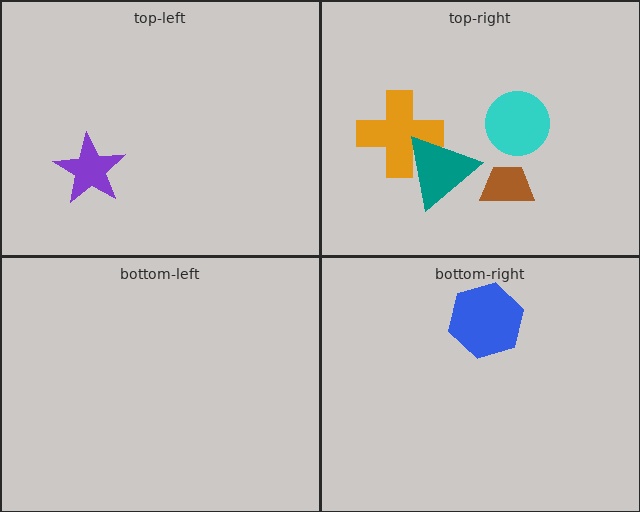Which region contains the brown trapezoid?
The top-right region.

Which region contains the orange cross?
The top-right region.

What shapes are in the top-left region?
The purple star.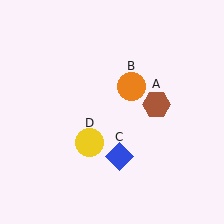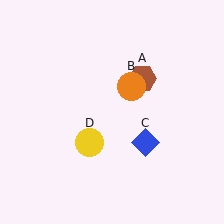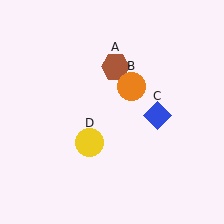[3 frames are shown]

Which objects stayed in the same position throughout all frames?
Orange circle (object B) and yellow circle (object D) remained stationary.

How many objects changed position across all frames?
2 objects changed position: brown hexagon (object A), blue diamond (object C).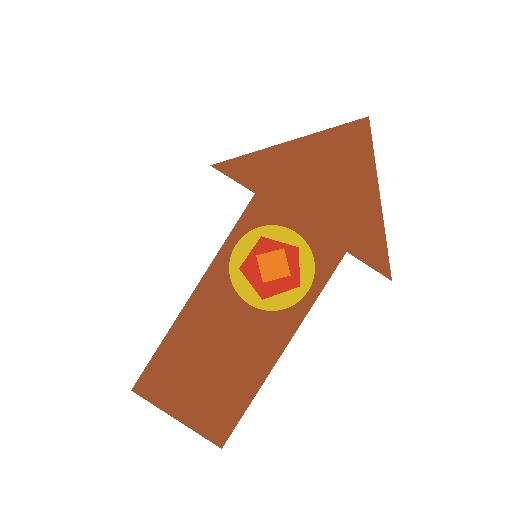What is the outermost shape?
The brown arrow.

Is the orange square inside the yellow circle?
Yes.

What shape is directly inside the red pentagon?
The orange square.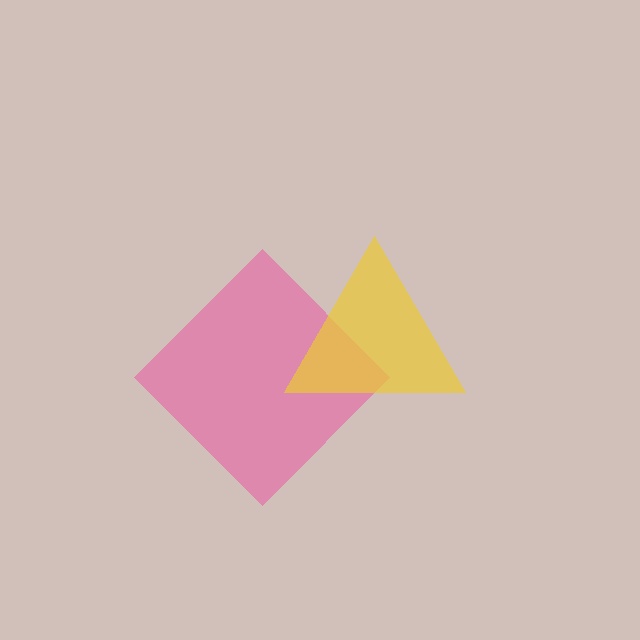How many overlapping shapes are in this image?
There are 2 overlapping shapes in the image.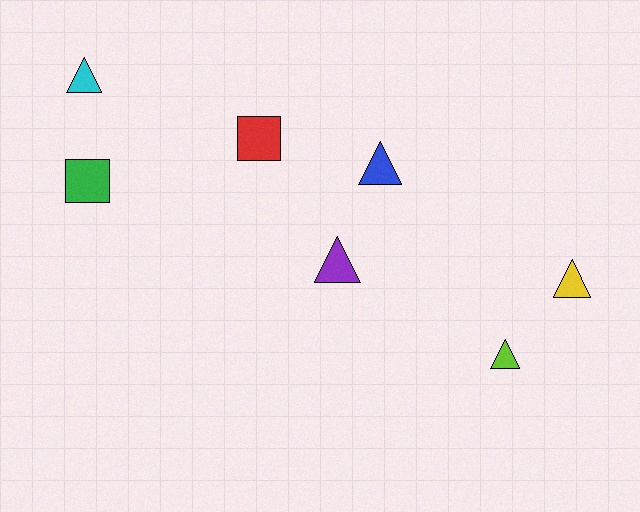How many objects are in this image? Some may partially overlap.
There are 7 objects.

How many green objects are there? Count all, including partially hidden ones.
There is 1 green object.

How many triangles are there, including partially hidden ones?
There are 5 triangles.